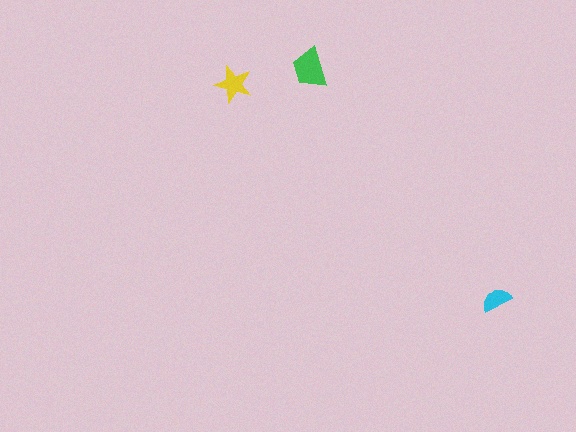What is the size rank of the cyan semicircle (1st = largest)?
3rd.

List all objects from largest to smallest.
The green trapezoid, the yellow star, the cyan semicircle.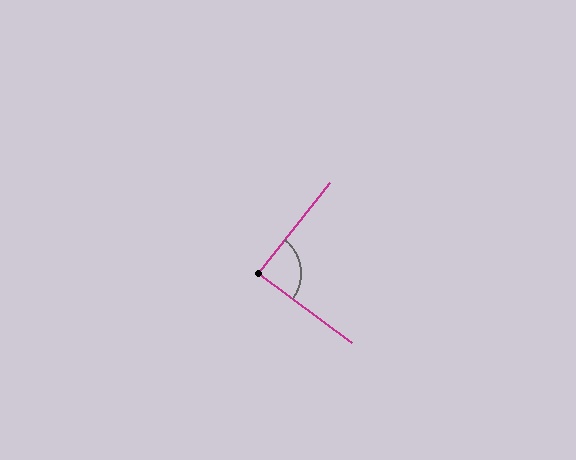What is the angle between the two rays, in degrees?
Approximately 89 degrees.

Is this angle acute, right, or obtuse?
It is approximately a right angle.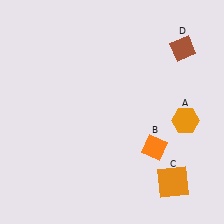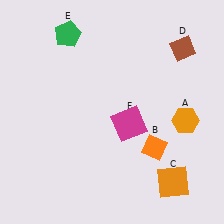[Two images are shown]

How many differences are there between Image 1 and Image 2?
There are 2 differences between the two images.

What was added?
A green pentagon (E), a magenta square (F) were added in Image 2.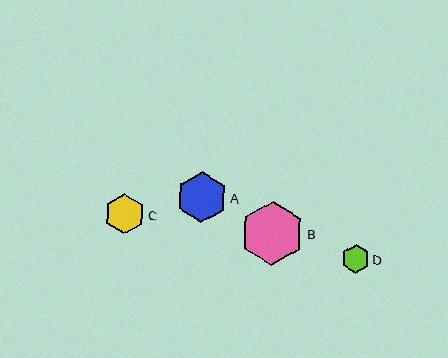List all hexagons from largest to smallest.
From largest to smallest: B, A, C, D.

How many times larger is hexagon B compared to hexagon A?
Hexagon B is approximately 1.2 times the size of hexagon A.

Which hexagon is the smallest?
Hexagon D is the smallest with a size of approximately 28 pixels.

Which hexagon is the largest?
Hexagon B is the largest with a size of approximately 64 pixels.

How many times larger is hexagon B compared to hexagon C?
Hexagon B is approximately 1.6 times the size of hexagon C.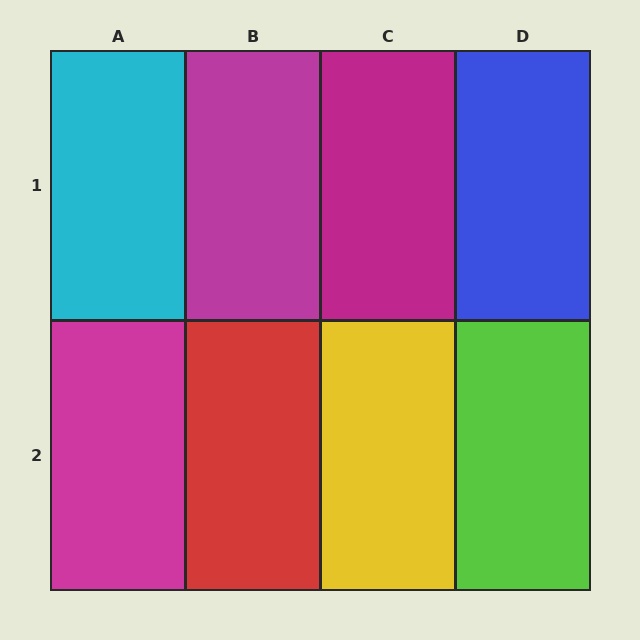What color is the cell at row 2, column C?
Yellow.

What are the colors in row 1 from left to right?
Cyan, magenta, magenta, blue.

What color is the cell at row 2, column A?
Magenta.